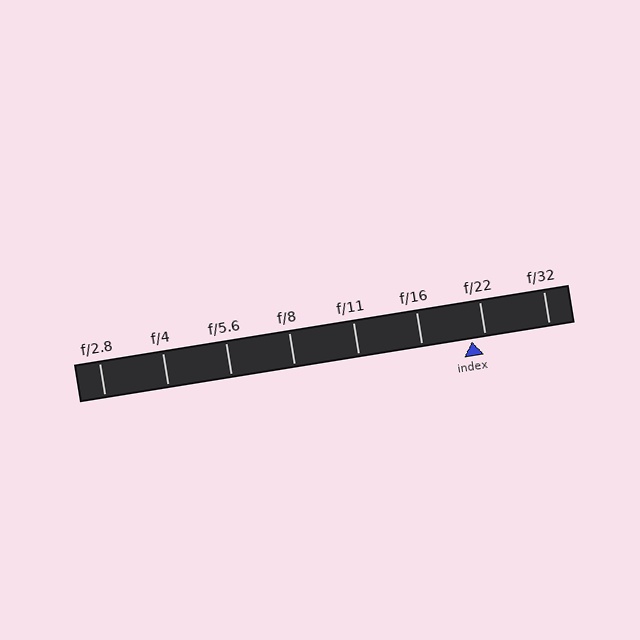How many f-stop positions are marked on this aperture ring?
There are 8 f-stop positions marked.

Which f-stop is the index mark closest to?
The index mark is closest to f/22.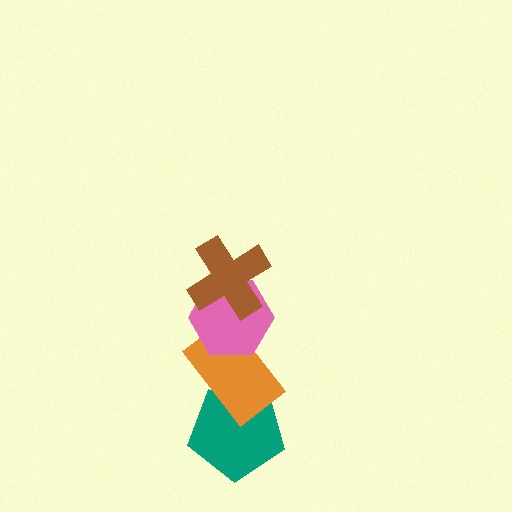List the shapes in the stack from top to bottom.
From top to bottom: the brown cross, the pink hexagon, the orange rectangle, the teal pentagon.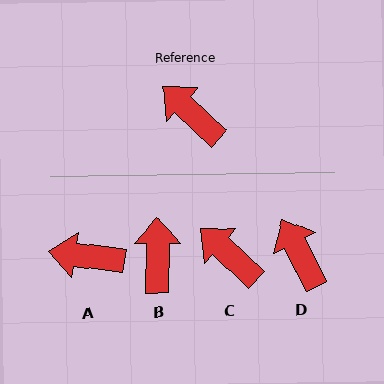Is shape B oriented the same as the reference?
No, it is off by about 47 degrees.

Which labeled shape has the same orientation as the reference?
C.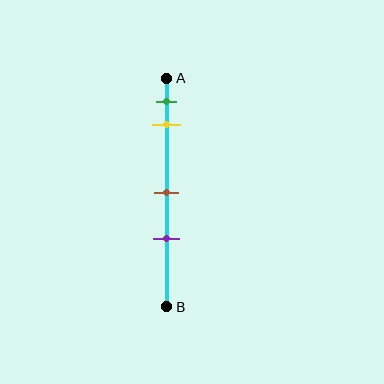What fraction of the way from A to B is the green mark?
The green mark is approximately 10% (0.1) of the way from A to B.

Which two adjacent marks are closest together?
The green and yellow marks are the closest adjacent pair.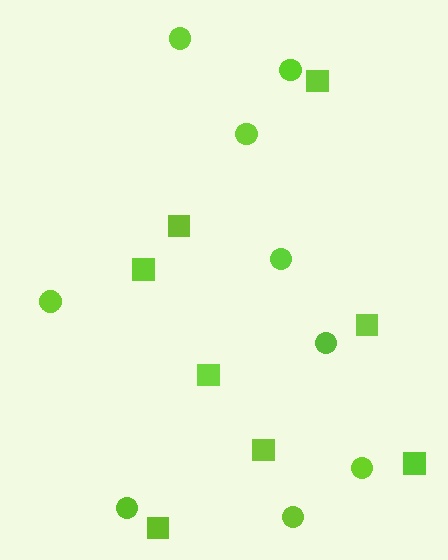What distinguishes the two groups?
There are 2 groups: one group of circles (9) and one group of squares (8).